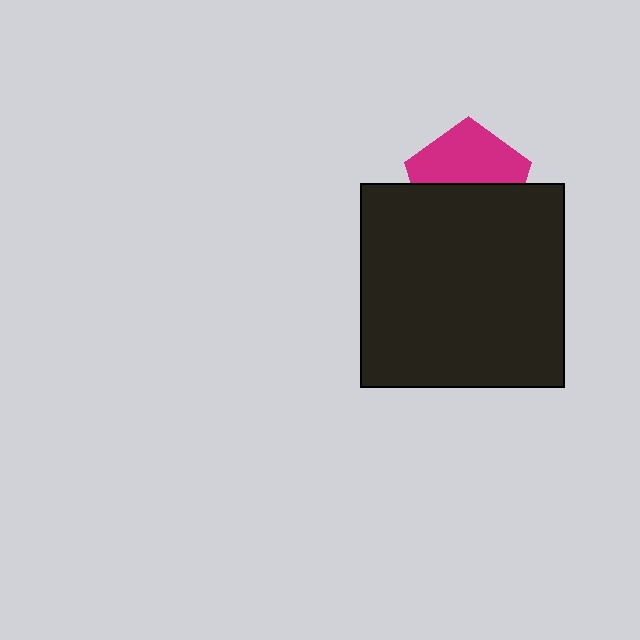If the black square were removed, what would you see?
You would see the complete magenta pentagon.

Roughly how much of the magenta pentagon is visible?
About half of it is visible (roughly 51%).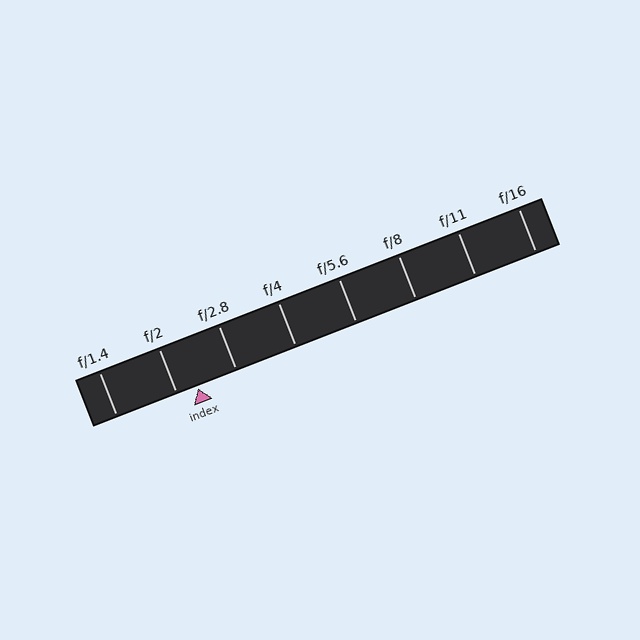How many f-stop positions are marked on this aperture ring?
There are 8 f-stop positions marked.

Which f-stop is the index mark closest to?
The index mark is closest to f/2.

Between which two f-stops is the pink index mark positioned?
The index mark is between f/2 and f/2.8.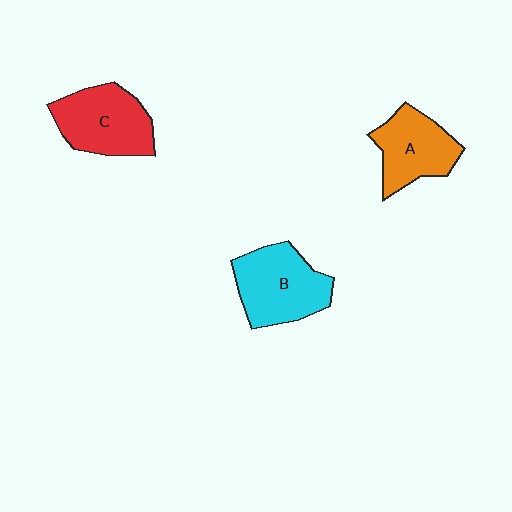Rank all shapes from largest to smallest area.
From largest to smallest: B (cyan), C (red), A (orange).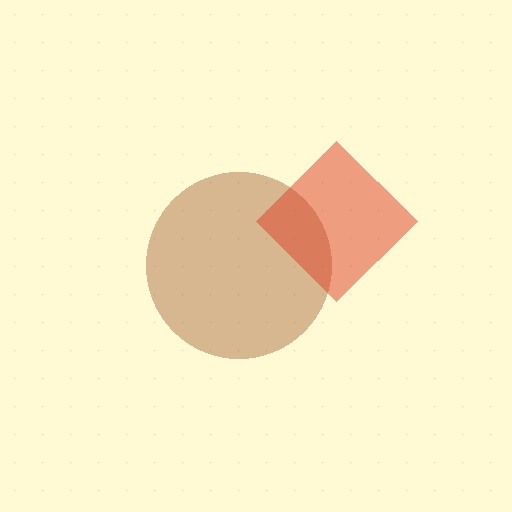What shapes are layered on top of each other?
The layered shapes are: a brown circle, a red diamond.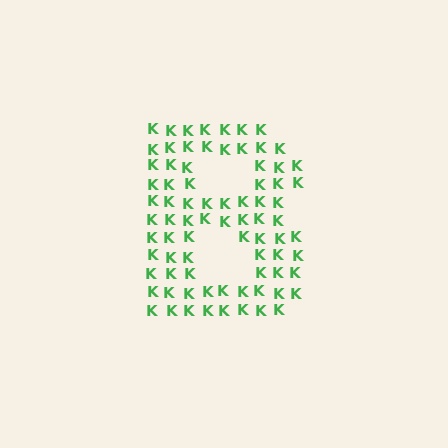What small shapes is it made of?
It is made of small letter K's.